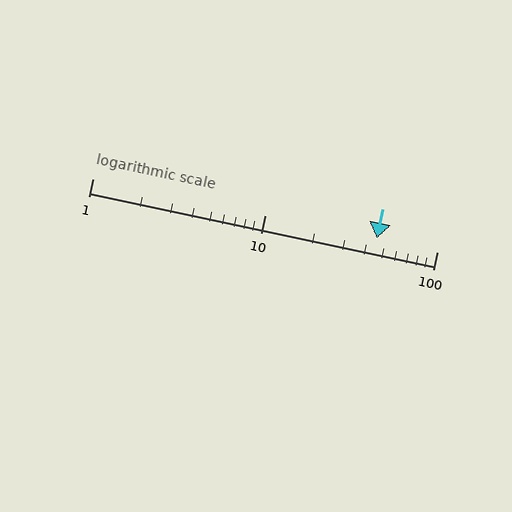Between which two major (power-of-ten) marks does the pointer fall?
The pointer is between 10 and 100.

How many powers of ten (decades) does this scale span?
The scale spans 2 decades, from 1 to 100.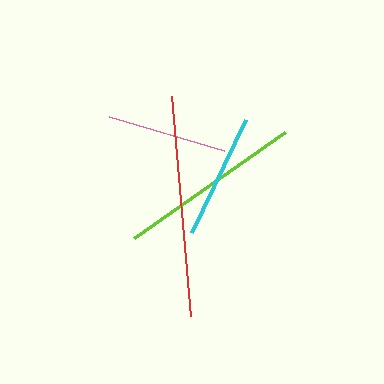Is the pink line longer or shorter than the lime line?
The lime line is longer than the pink line.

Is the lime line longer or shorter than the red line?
The red line is longer than the lime line.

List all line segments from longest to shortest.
From longest to shortest: red, lime, cyan, pink.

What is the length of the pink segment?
The pink segment is approximately 120 pixels long.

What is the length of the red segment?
The red segment is approximately 221 pixels long.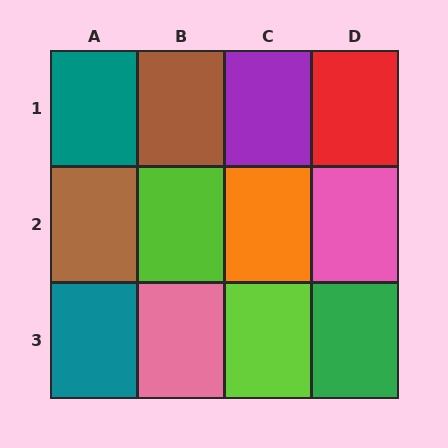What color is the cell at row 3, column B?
Pink.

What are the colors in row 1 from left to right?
Teal, brown, purple, red.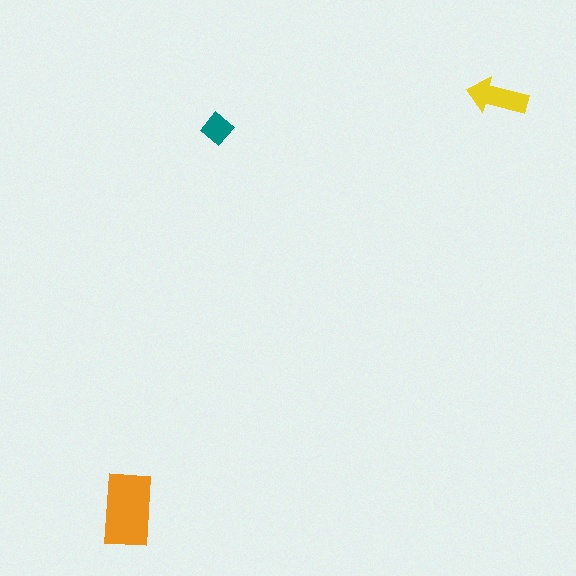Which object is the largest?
The orange rectangle.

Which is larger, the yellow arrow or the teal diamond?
The yellow arrow.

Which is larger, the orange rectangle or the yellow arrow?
The orange rectangle.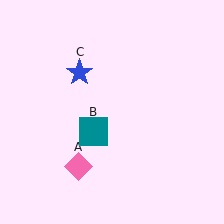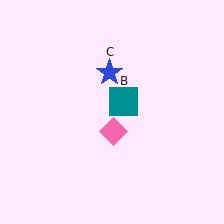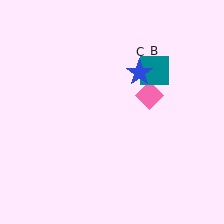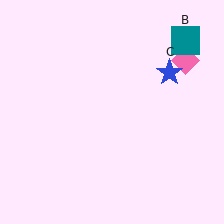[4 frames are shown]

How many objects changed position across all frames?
3 objects changed position: pink diamond (object A), teal square (object B), blue star (object C).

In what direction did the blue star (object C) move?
The blue star (object C) moved right.